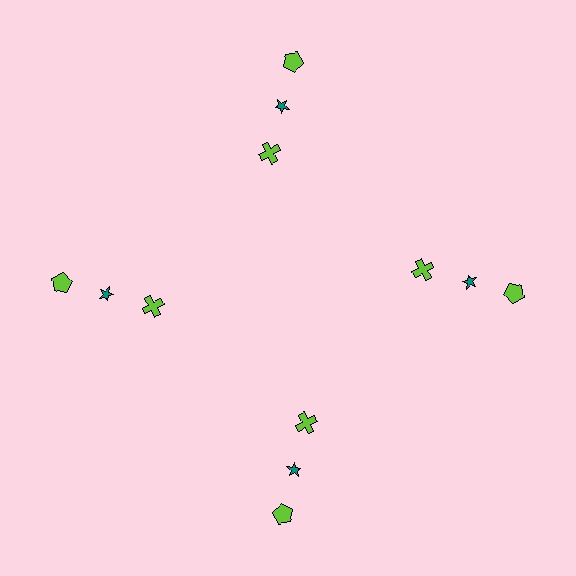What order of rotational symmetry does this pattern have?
This pattern has 4-fold rotational symmetry.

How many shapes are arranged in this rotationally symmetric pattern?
There are 12 shapes, arranged in 4 groups of 3.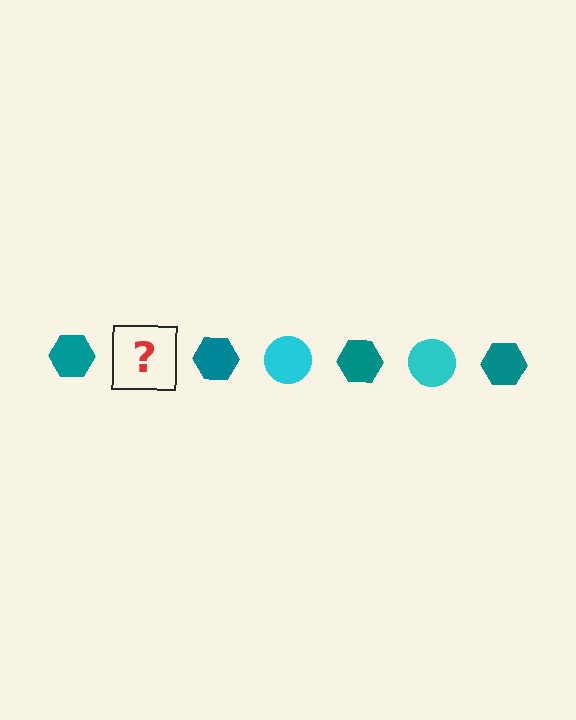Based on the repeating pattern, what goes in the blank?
The blank should be a cyan circle.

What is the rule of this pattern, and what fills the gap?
The rule is that the pattern alternates between teal hexagon and cyan circle. The gap should be filled with a cyan circle.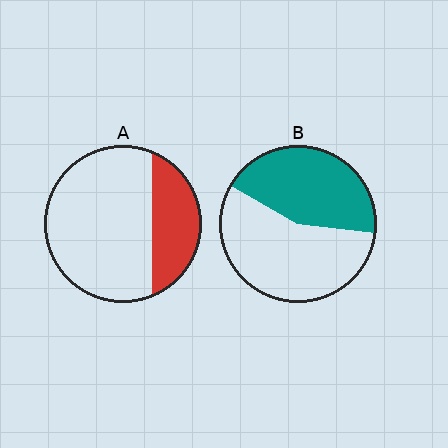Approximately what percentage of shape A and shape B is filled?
A is approximately 25% and B is approximately 45%.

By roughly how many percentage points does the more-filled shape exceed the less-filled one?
By roughly 15 percentage points (B over A).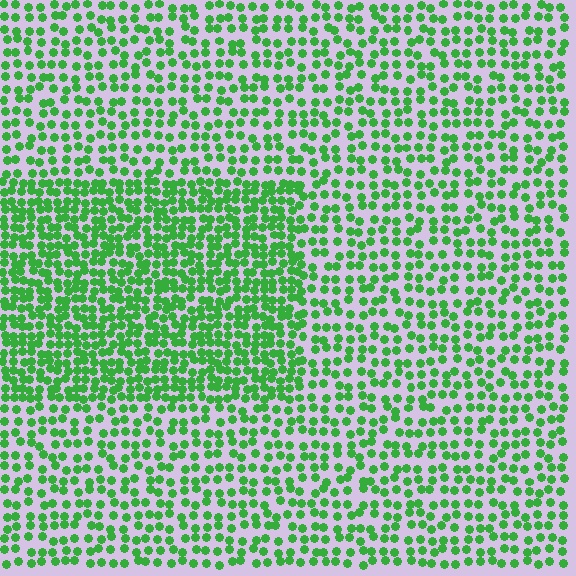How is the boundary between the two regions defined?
The boundary is defined by a change in element density (approximately 1.8x ratio). All elements are the same color, size, and shape.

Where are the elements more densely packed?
The elements are more densely packed inside the rectangle boundary.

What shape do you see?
I see a rectangle.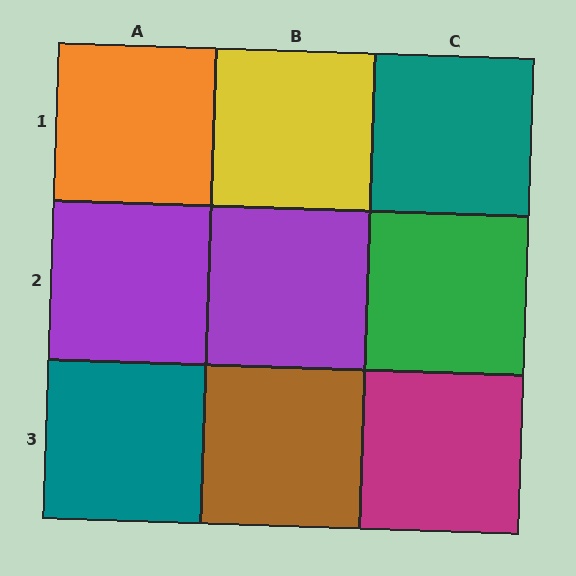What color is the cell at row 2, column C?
Green.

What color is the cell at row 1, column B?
Yellow.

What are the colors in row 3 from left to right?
Teal, brown, magenta.